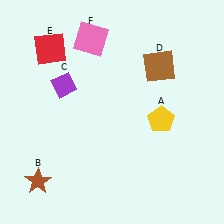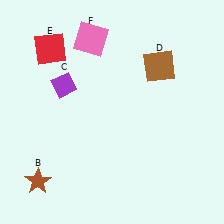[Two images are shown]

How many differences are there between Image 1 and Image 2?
There is 1 difference between the two images.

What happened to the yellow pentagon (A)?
The yellow pentagon (A) was removed in Image 2. It was in the bottom-right area of Image 1.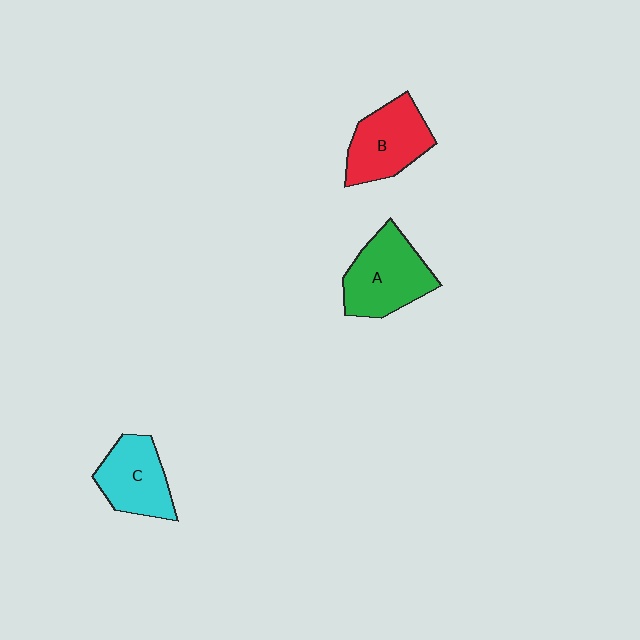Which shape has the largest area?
Shape A (green).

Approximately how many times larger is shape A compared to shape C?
Approximately 1.2 times.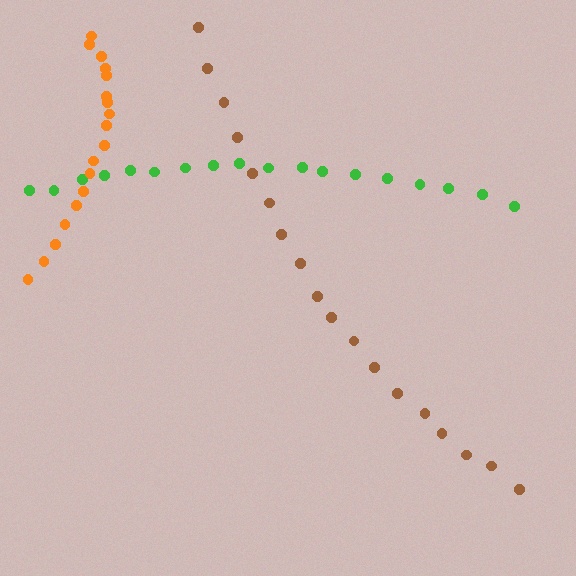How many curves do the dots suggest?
There are 3 distinct paths.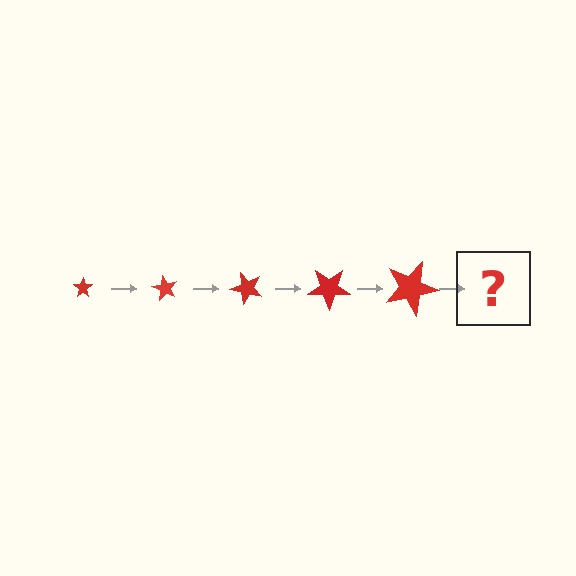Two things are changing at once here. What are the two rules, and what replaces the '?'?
The two rules are that the star grows larger each step and it rotates 60 degrees each step. The '?' should be a star, larger than the previous one and rotated 300 degrees from the start.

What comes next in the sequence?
The next element should be a star, larger than the previous one and rotated 300 degrees from the start.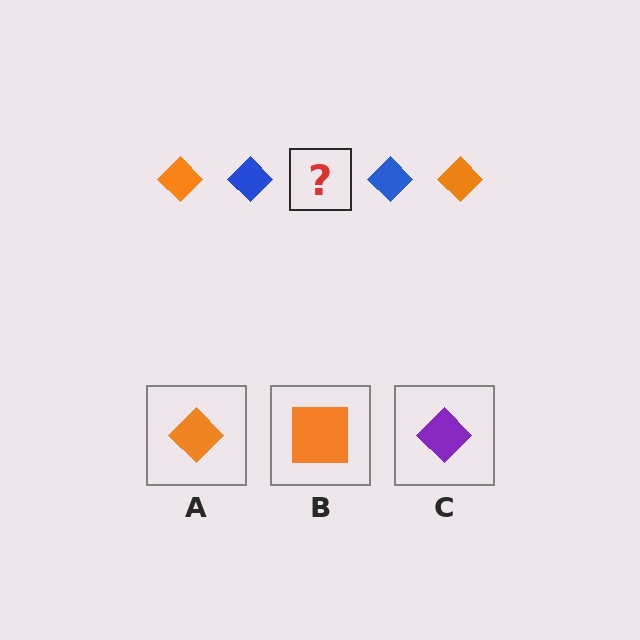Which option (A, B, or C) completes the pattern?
A.